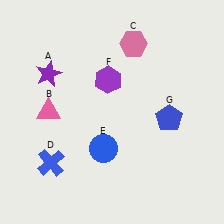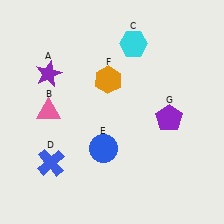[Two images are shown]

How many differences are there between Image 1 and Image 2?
There are 3 differences between the two images.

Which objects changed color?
C changed from pink to cyan. F changed from purple to orange. G changed from blue to purple.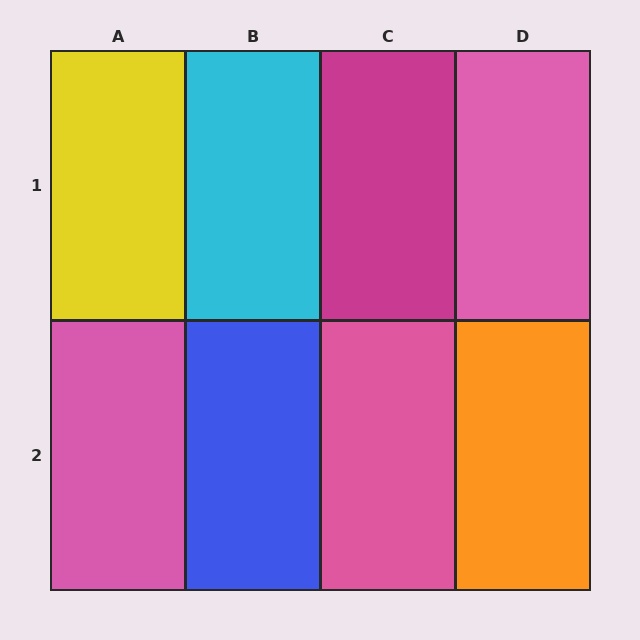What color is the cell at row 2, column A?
Pink.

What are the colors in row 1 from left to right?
Yellow, cyan, magenta, pink.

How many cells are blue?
1 cell is blue.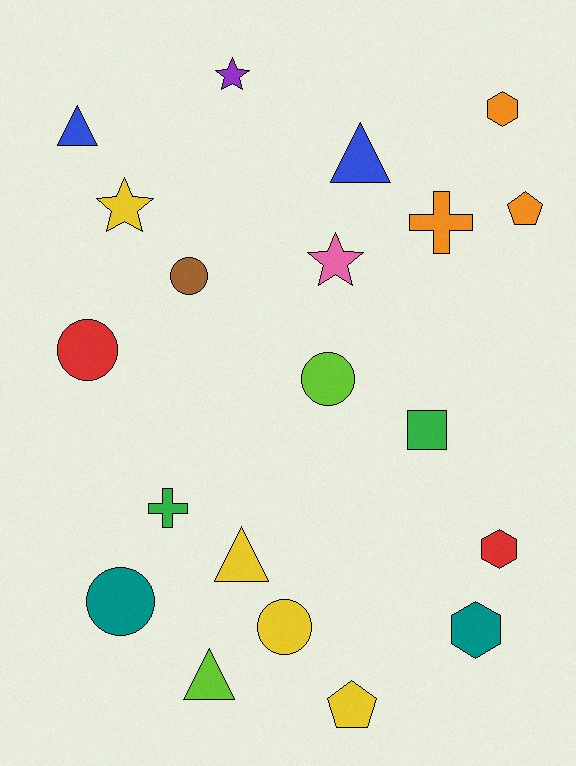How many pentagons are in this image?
There are 2 pentagons.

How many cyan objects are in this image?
There are no cyan objects.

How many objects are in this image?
There are 20 objects.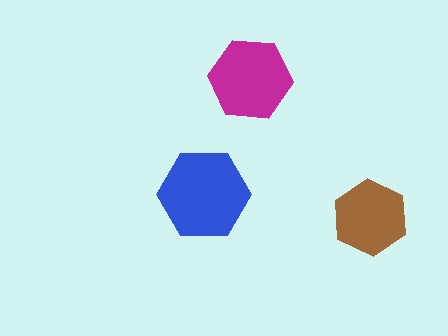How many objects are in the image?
There are 3 objects in the image.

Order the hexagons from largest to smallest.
the blue one, the magenta one, the brown one.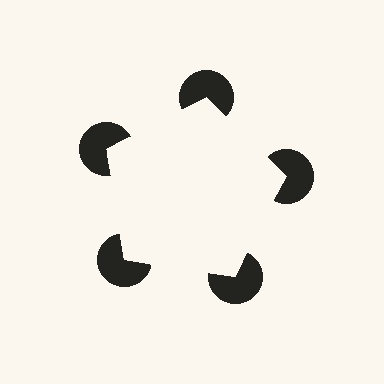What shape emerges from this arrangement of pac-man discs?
An illusory pentagon — its edges are inferred from the aligned wedge cuts in the pac-man discs, not physically drawn.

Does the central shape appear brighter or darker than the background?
It typically appears slightly brighter than the background, even though no actual brightness change is drawn.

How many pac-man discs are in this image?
There are 5 — one at each vertex of the illusory pentagon.